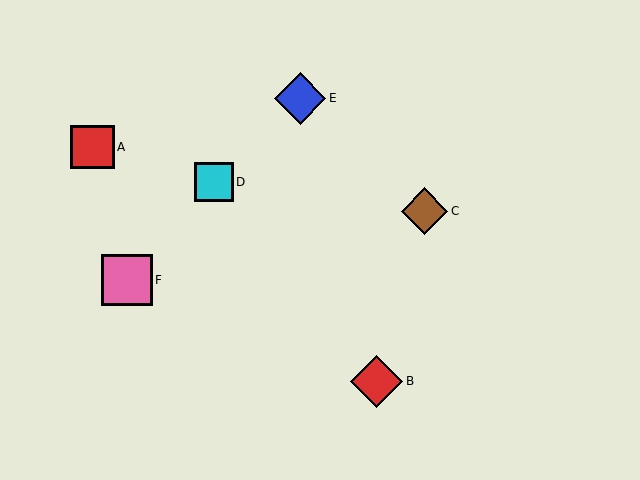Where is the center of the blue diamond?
The center of the blue diamond is at (300, 98).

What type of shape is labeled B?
Shape B is a red diamond.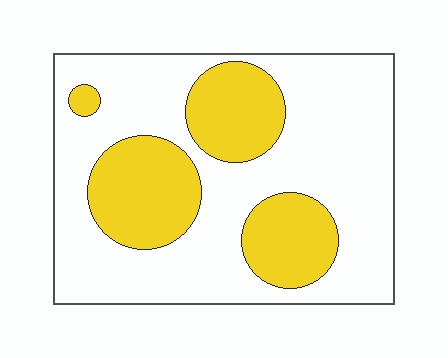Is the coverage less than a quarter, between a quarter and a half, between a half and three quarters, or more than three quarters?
Between a quarter and a half.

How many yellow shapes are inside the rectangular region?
4.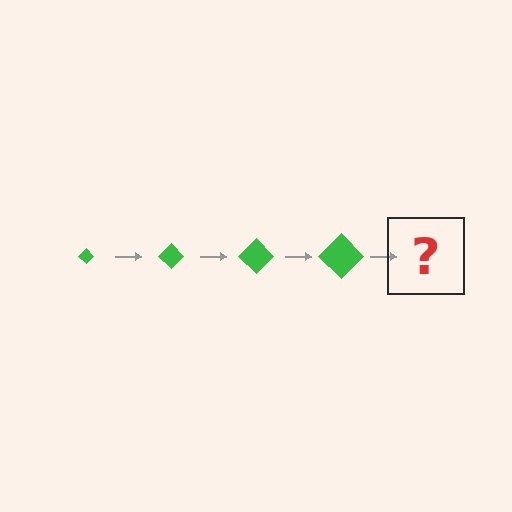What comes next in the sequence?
The next element should be a green diamond, larger than the previous one.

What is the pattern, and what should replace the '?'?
The pattern is that the diamond gets progressively larger each step. The '?' should be a green diamond, larger than the previous one.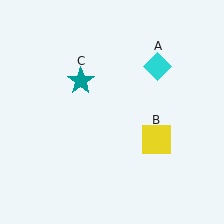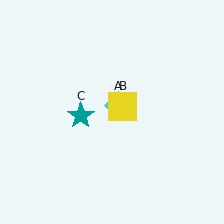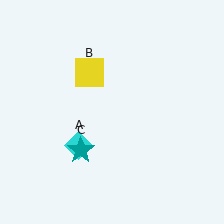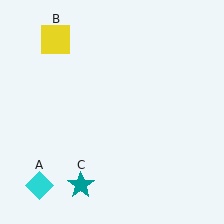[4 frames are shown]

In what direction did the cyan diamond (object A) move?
The cyan diamond (object A) moved down and to the left.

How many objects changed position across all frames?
3 objects changed position: cyan diamond (object A), yellow square (object B), teal star (object C).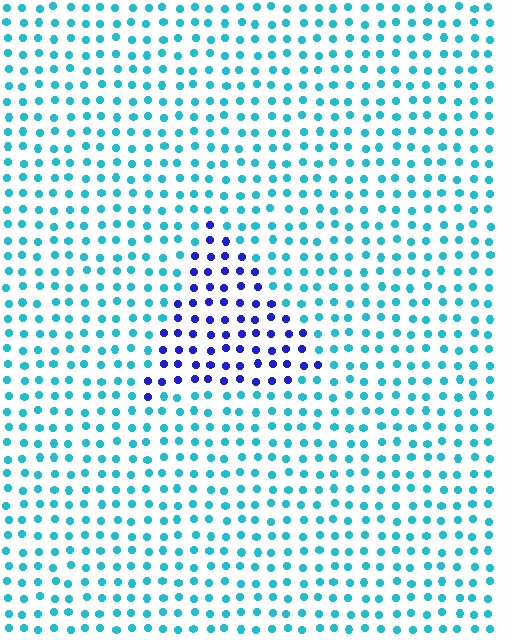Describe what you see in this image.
The image is filled with small cyan elements in a uniform arrangement. A triangle-shaped region is visible where the elements are tinted to a slightly different hue, forming a subtle color boundary.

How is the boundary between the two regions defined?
The boundary is defined purely by a slight shift in hue (about 56 degrees). Spacing, size, and orientation are identical on both sides.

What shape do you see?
I see a triangle.